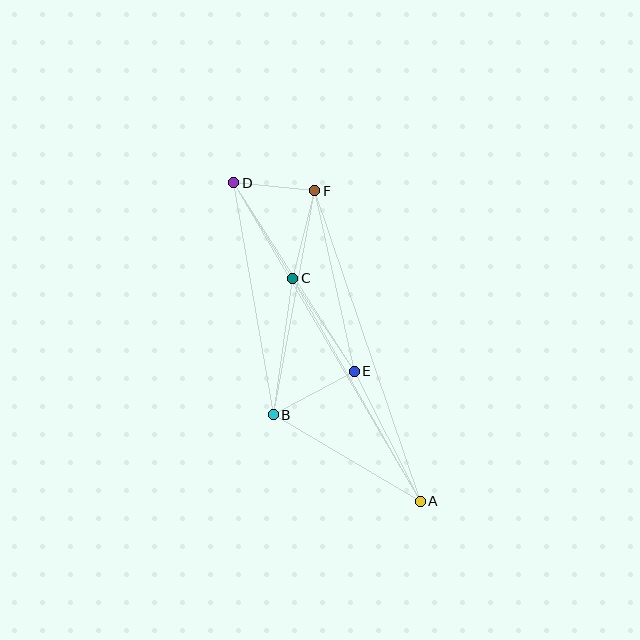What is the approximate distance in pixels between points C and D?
The distance between C and D is approximately 112 pixels.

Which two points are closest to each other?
Points D and F are closest to each other.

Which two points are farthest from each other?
Points A and D are farthest from each other.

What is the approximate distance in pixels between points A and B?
The distance between A and B is approximately 171 pixels.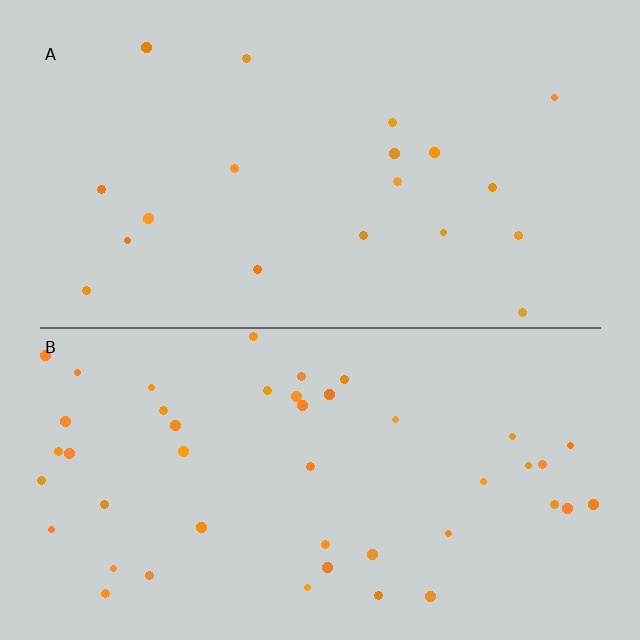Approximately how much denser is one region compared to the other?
Approximately 2.4× — region B over region A.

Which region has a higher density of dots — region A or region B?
B (the bottom).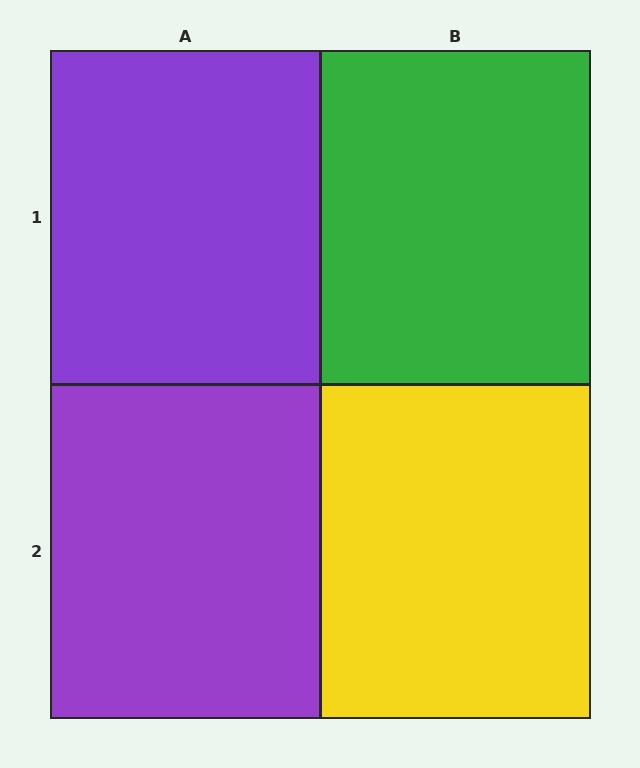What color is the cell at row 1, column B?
Green.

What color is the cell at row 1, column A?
Purple.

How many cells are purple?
2 cells are purple.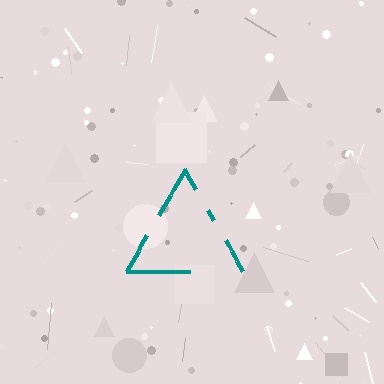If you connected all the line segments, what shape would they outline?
They would outline a triangle.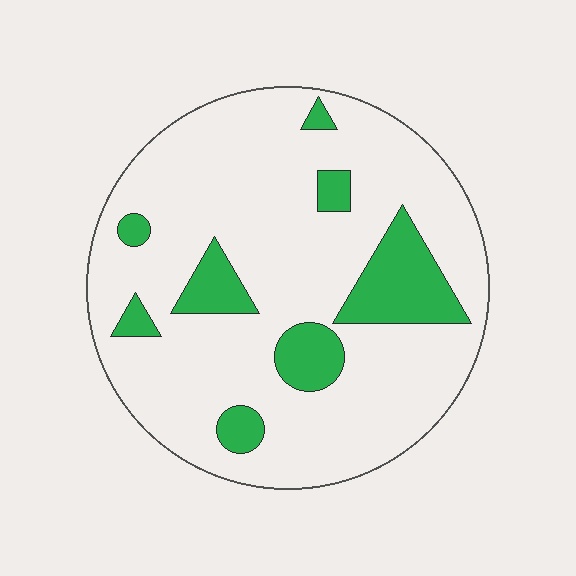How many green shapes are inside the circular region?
8.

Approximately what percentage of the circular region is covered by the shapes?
Approximately 15%.